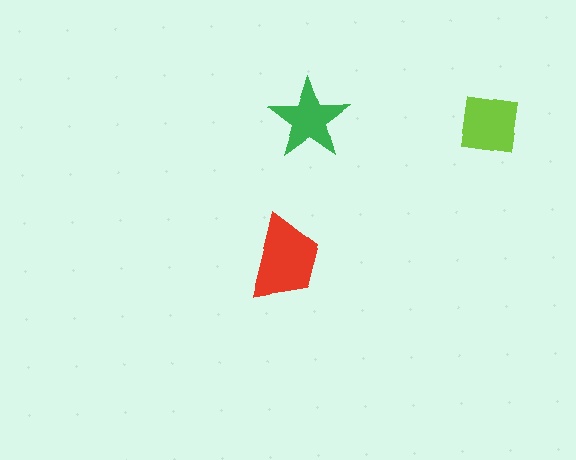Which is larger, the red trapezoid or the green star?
The red trapezoid.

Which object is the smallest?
The green star.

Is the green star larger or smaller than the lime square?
Smaller.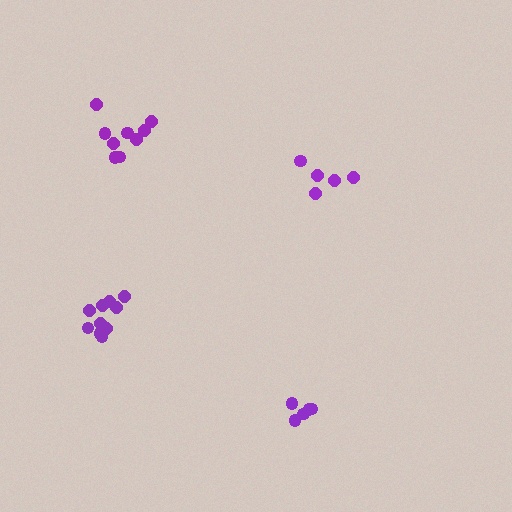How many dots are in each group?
Group 1: 5 dots, Group 2: 11 dots, Group 3: 9 dots, Group 4: 5 dots (30 total).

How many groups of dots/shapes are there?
There are 4 groups.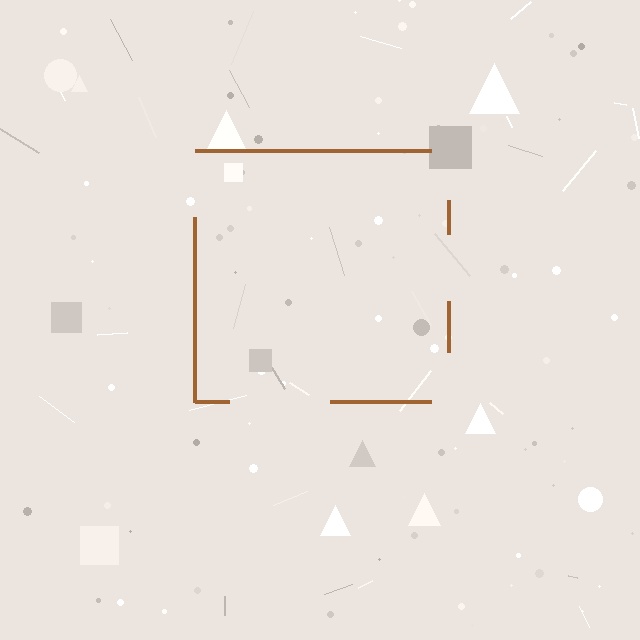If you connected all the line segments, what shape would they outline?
They would outline a square.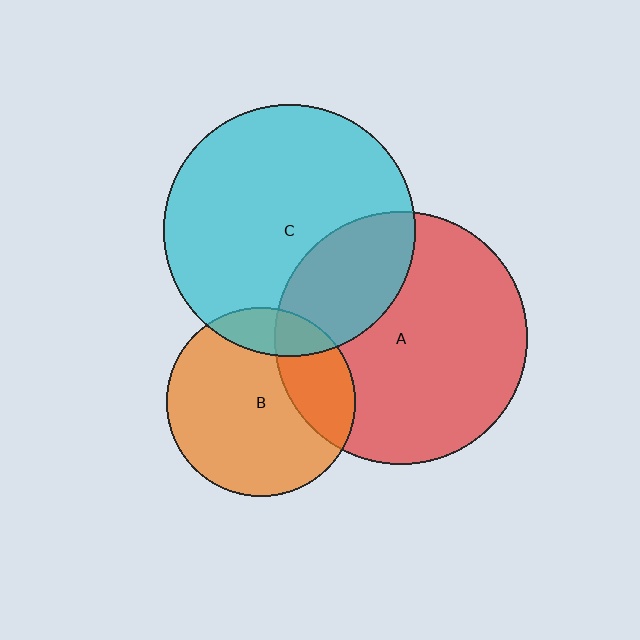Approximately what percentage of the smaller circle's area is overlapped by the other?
Approximately 25%.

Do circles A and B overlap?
Yes.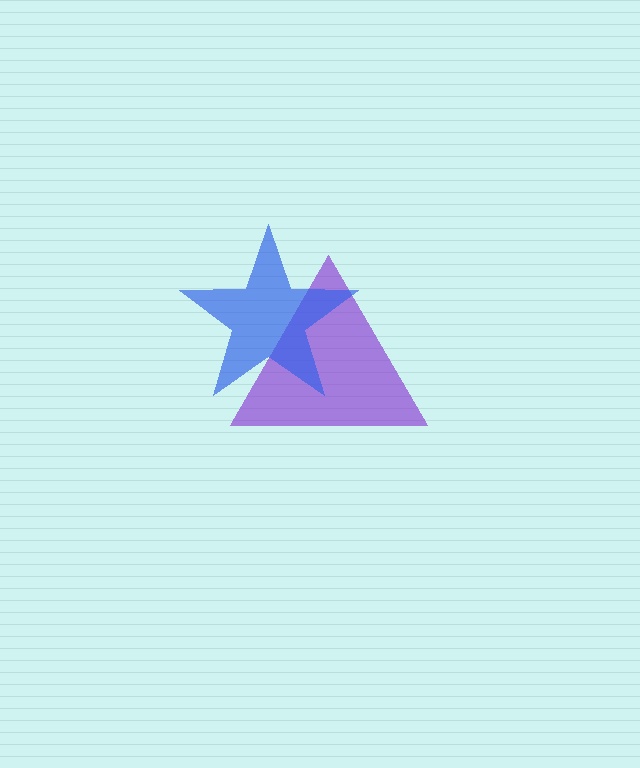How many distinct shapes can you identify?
There are 2 distinct shapes: a purple triangle, a blue star.